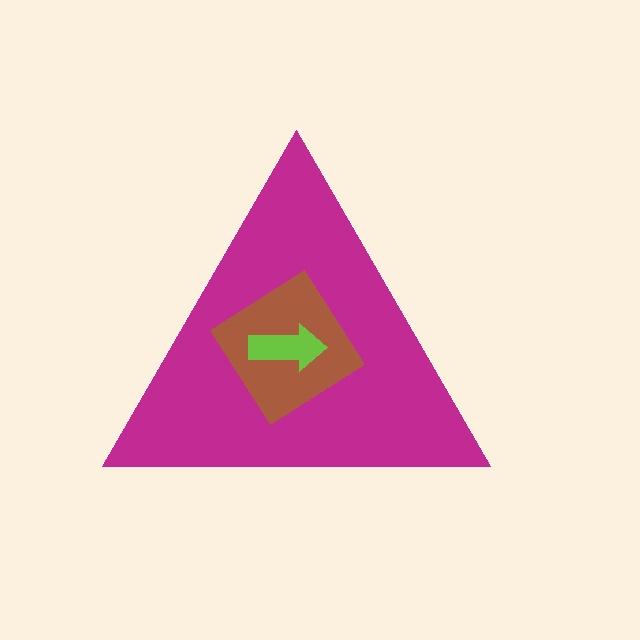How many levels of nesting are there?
3.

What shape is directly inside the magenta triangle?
The brown diamond.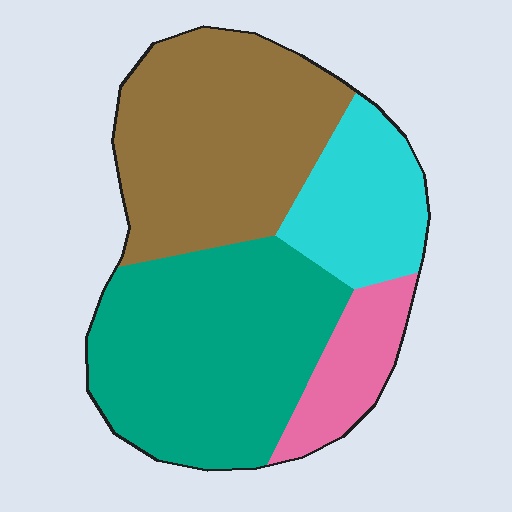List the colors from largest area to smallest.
From largest to smallest: teal, brown, cyan, pink.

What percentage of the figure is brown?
Brown takes up between a third and a half of the figure.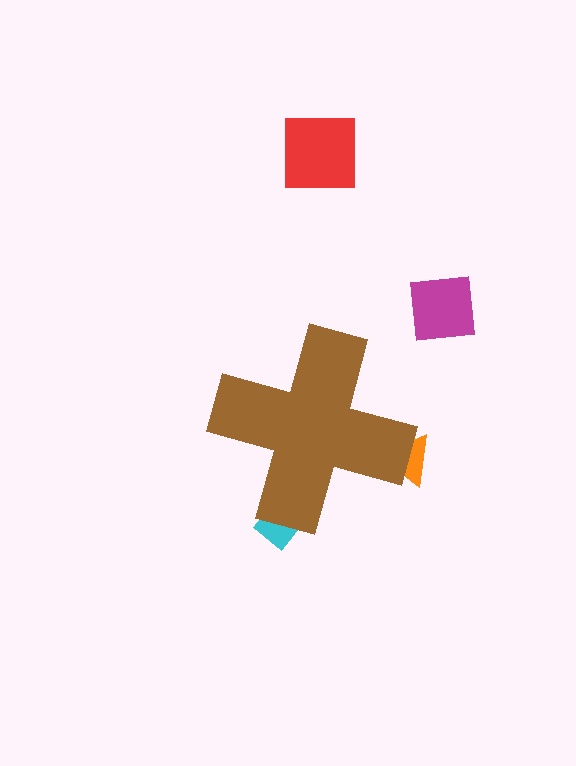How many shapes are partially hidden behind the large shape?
2 shapes are partially hidden.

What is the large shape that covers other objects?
A brown cross.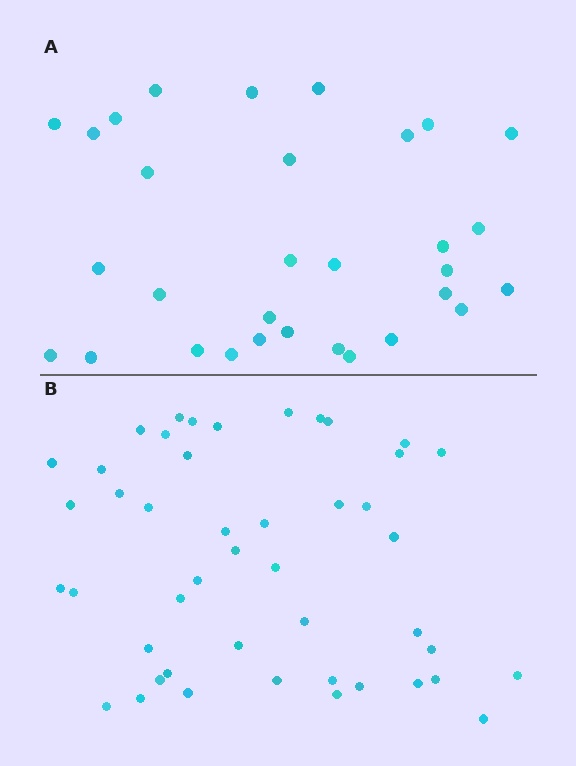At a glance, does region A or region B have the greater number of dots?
Region B (the bottom region) has more dots.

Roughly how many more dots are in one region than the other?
Region B has approximately 15 more dots than region A.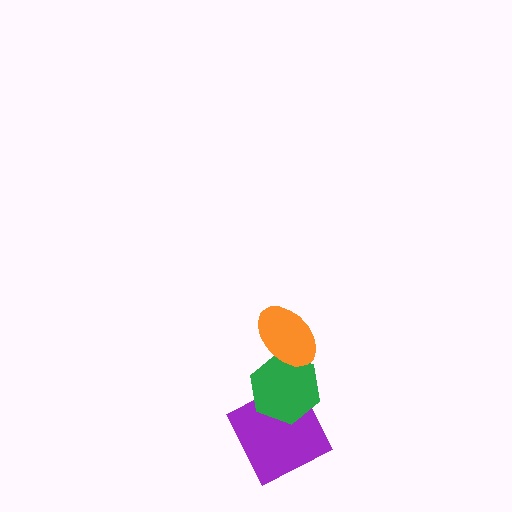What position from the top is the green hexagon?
The green hexagon is 2nd from the top.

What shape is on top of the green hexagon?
The orange ellipse is on top of the green hexagon.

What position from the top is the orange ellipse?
The orange ellipse is 1st from the top.